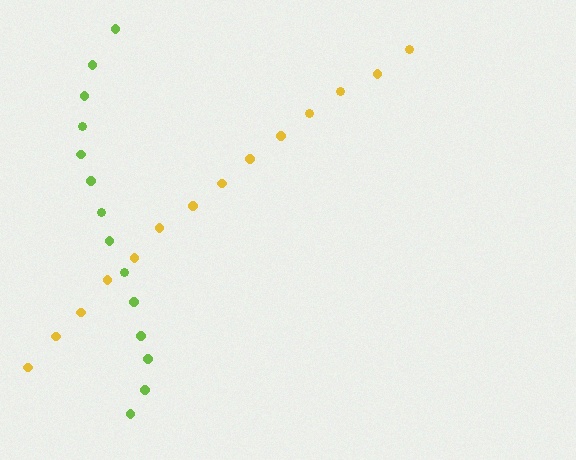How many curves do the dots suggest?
There are 2 distinct paths.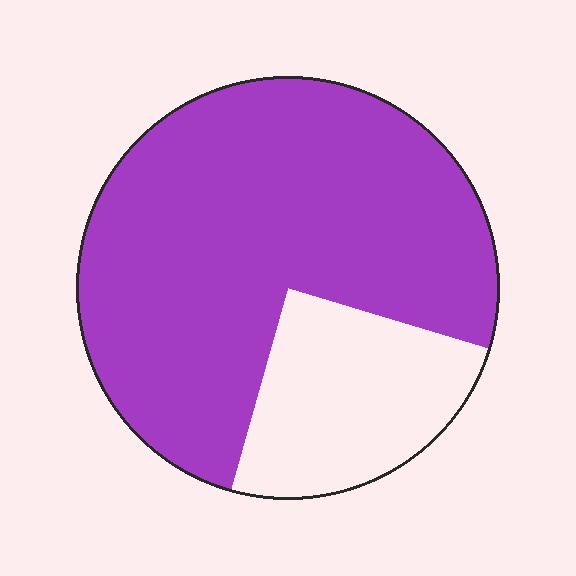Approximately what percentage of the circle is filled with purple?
Approximately 75%.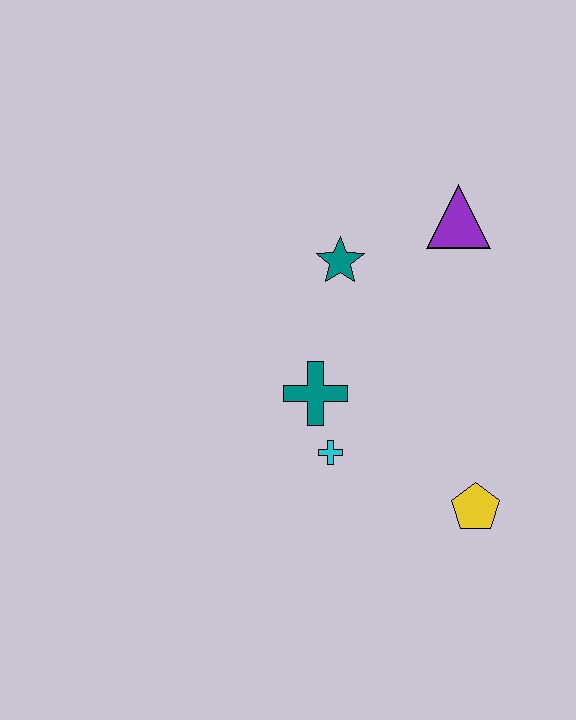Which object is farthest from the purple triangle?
The yellow pentagon is farthest from the purple triangle.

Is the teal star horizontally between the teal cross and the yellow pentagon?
Yes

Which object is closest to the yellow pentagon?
The cyan cross is closest to the yellow pentagon.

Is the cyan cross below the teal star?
Yes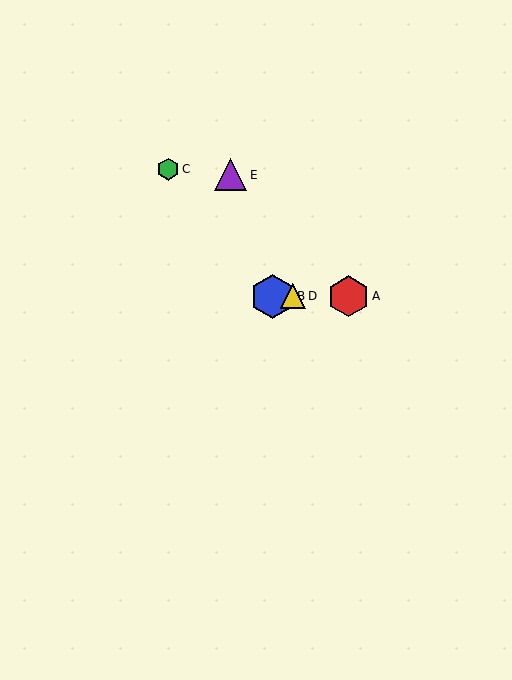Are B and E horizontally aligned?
No, B is at y≈296 and E is at y≈175.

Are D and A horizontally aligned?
Yes, both are at y≈296.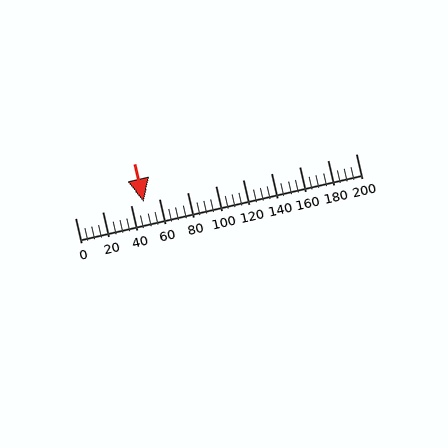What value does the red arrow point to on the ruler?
The red arrow points to approximately 49.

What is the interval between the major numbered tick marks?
The major tick marks are spaced 20 units apart.